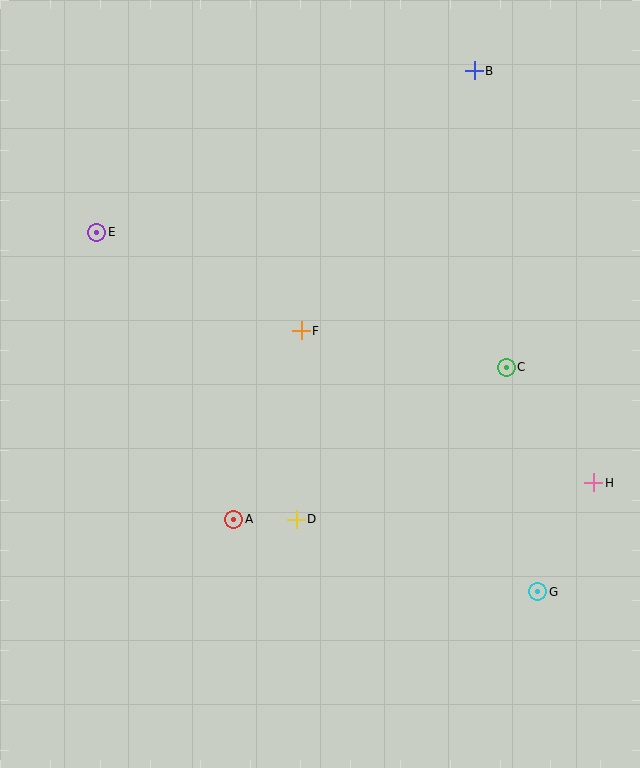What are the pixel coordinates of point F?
Point F is at (301, 331).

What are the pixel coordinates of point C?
Point C is at (506, 367).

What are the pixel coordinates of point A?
Point A is at (233, 519).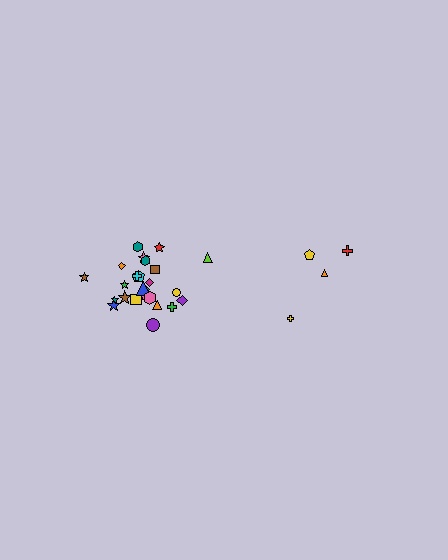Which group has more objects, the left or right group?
The left group.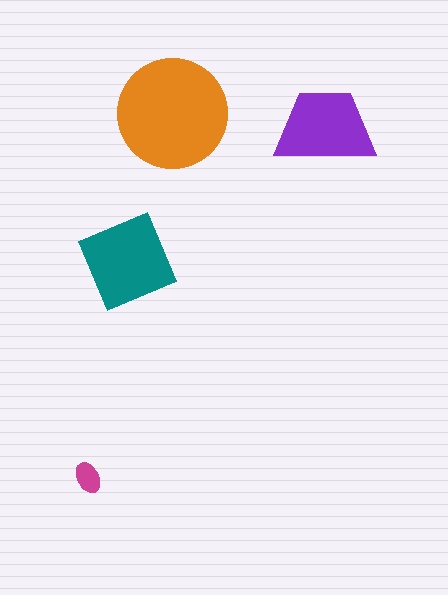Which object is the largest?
The orange circle.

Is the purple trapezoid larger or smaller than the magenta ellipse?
Larger.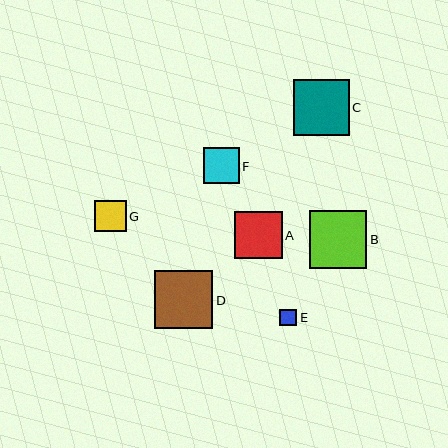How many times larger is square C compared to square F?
Square C is approximately 1.6 times the size of square F.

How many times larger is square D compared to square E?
Square D is approximately 3.4 times the size of square E.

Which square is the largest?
Square D is the largest with a size of approximately 58 pixels.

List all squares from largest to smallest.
From largest to smallest: D, B, C, A, F, G, E.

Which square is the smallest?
Square E is the smallest with a size of approximately 17 pixels.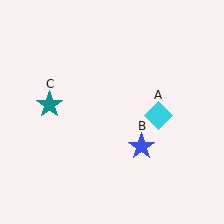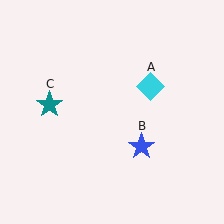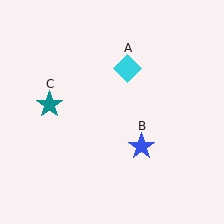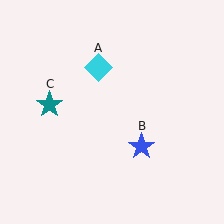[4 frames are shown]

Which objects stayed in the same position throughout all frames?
Blue star (object B) and teal star (object C) remained stationary.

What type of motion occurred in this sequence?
The cyan diamond (object A) rotated counterclockwise around the center of the scene.